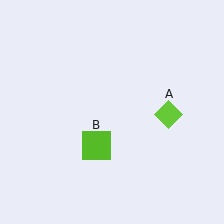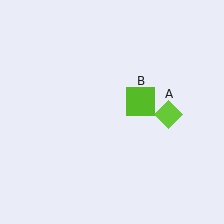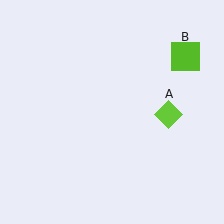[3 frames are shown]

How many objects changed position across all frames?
1 object changed position: lime square (object B).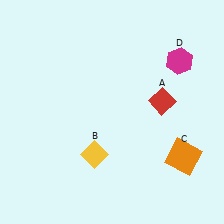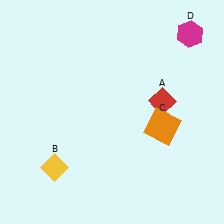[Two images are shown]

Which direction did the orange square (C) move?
The orange square (C) moved up.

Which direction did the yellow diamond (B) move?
The yellow diamond (B) moved left.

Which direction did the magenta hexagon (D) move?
The magenta hexagon (D) moved up.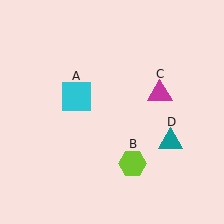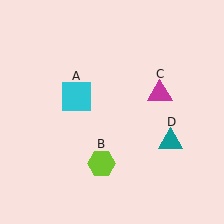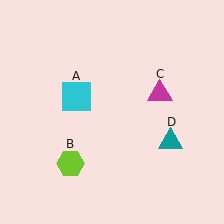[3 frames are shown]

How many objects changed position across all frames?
1 object changed position: lime hexagon (object B).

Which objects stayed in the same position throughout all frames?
Cyan square (object A) and magenta triangle (object C) and teal triangle (object D) remained stationary.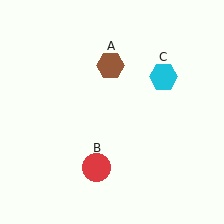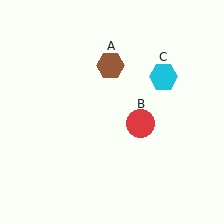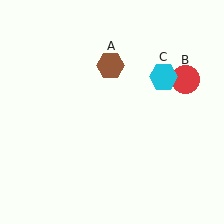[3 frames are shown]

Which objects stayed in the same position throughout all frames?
Brown hexagon (object A) and cyan hexagon (object C) remained stationary.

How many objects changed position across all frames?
1 object changed position: red circle (object B).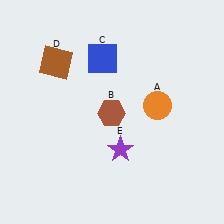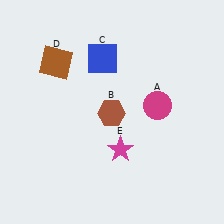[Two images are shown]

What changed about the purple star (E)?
In Image 1, E is purple. In Image 2, it changed to magenta.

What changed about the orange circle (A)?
In Image 1, A is orange. In Image 2, it changed to magenta.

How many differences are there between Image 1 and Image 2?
There are 2 differences between the two images.